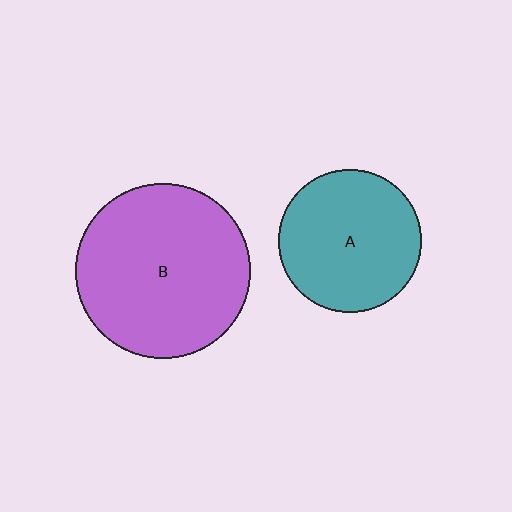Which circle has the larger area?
Circle B (purple).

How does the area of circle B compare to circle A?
Approximately 1.5 times.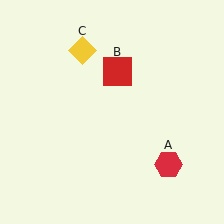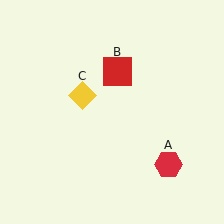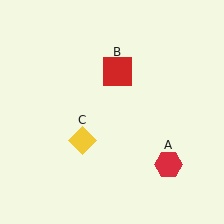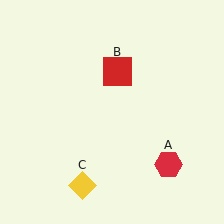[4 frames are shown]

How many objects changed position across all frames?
1 object changed position: yellow diamond (object C).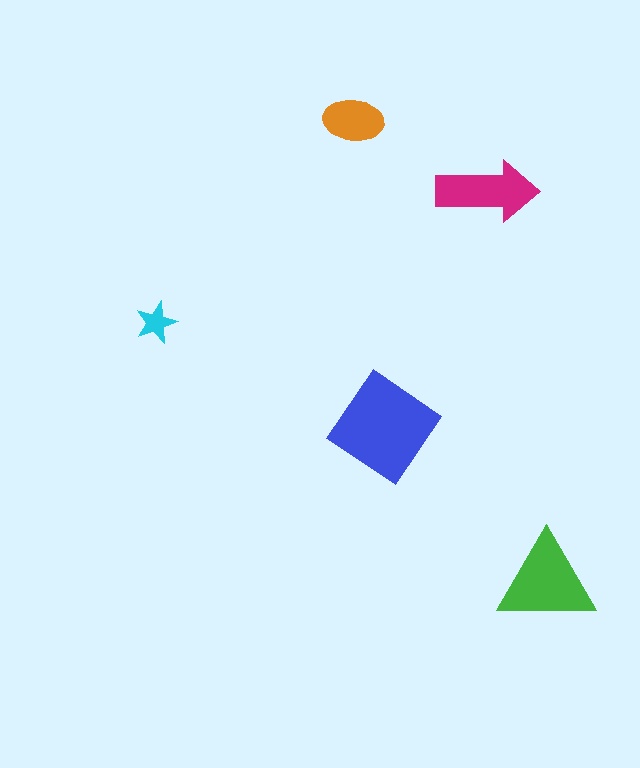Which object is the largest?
The blue diamond.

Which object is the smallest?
The cyan star.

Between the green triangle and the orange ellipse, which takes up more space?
The green triangle.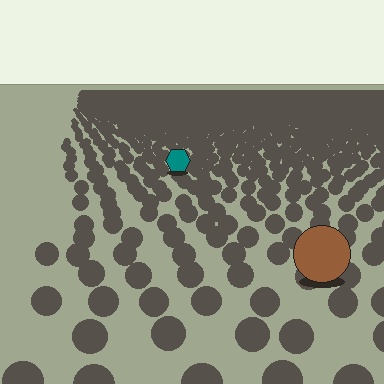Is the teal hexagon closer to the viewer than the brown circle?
No. The brown circle is closer — you can tell from the texture gradient: the ground texture is coarser near it.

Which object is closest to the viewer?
The brown circle is closest. The texture marks near it are larger and more spread out.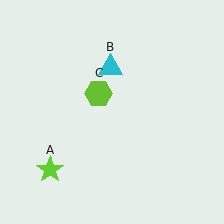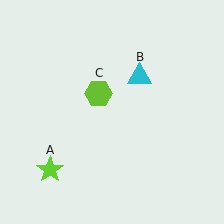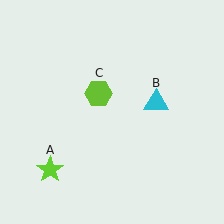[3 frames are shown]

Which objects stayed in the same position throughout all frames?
Lime star (object A) and lime hexagon (object C) remained stationary.